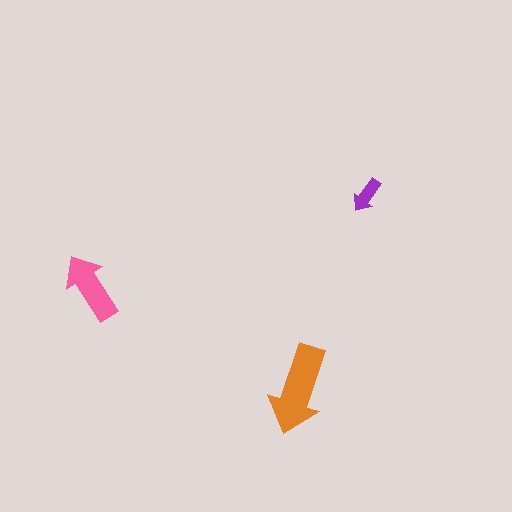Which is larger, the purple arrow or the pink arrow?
The pink one.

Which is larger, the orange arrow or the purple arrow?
The orange one.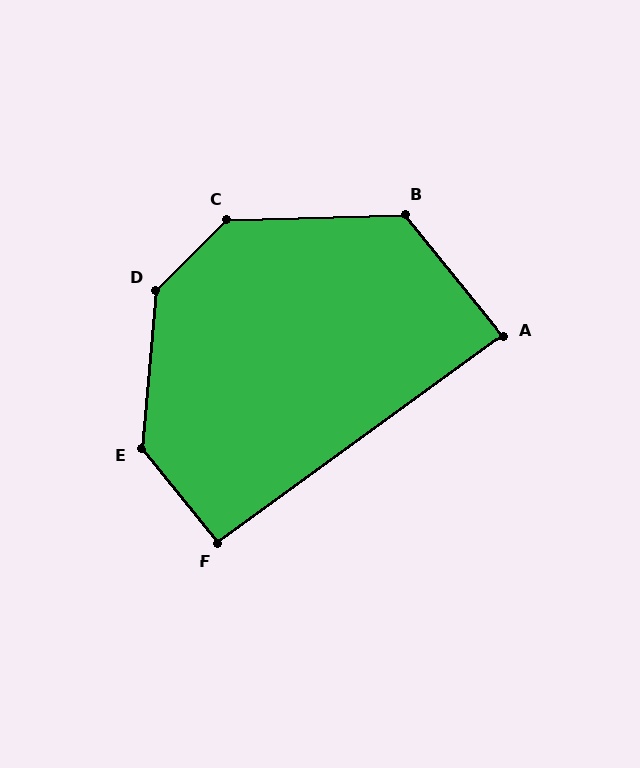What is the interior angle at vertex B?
Approximately 128 degrees (obtuse).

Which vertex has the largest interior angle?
D, at approximately 140 degrees.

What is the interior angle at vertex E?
Approximately 136 degrees (obtuse).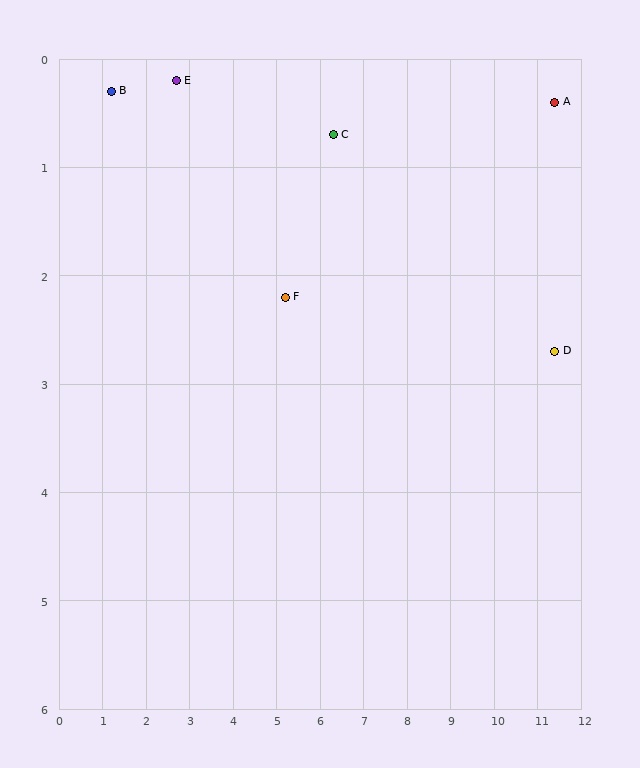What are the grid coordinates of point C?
Point C is at approximately (6.3, 0.7).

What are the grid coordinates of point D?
Point D is at approximately (11.4, 2.7).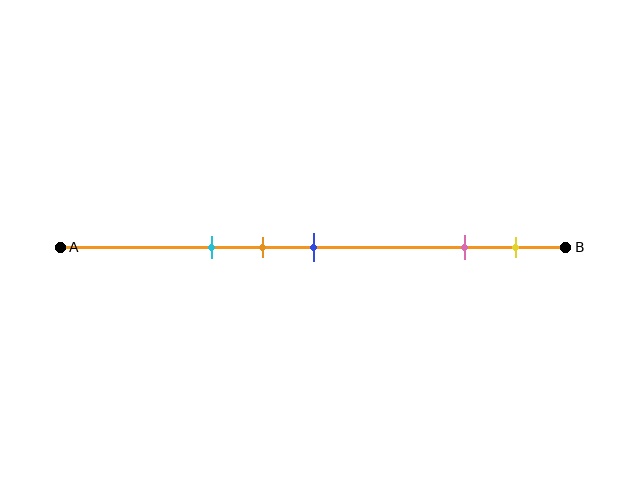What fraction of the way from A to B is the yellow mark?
The yellow mark is approximately 90% (0.9) of the way from A to B.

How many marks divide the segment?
There are 5 marks dividing the segment.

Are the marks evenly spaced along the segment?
No, the marks are not evenly spaced.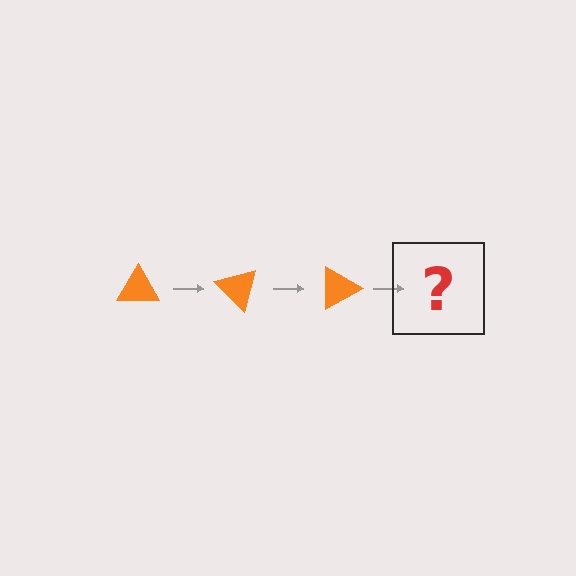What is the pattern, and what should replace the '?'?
The pattern is that the triangle rotates 45 degrees each step. The '?' should be an orange triangle rotated 135 degrees.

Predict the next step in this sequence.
The next step is an orange triangle rotated 135 degrees.